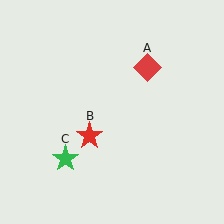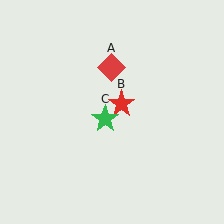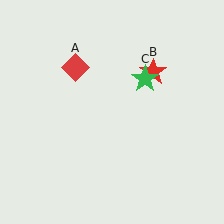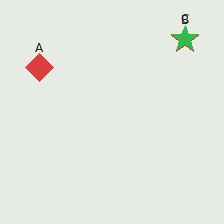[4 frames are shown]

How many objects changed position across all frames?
3 objects changed position: red diamond (object A), red star (object B), green star (object C).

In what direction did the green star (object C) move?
The green star (object C) moved up and to the right.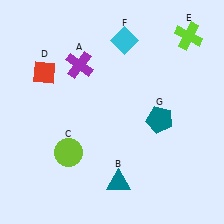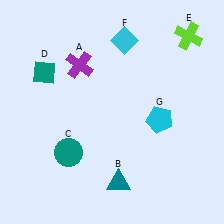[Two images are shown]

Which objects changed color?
C changed from lime to teal. D changed from red to teal. G changed from teal to cyan.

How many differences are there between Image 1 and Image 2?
There are 3 differences between the two images.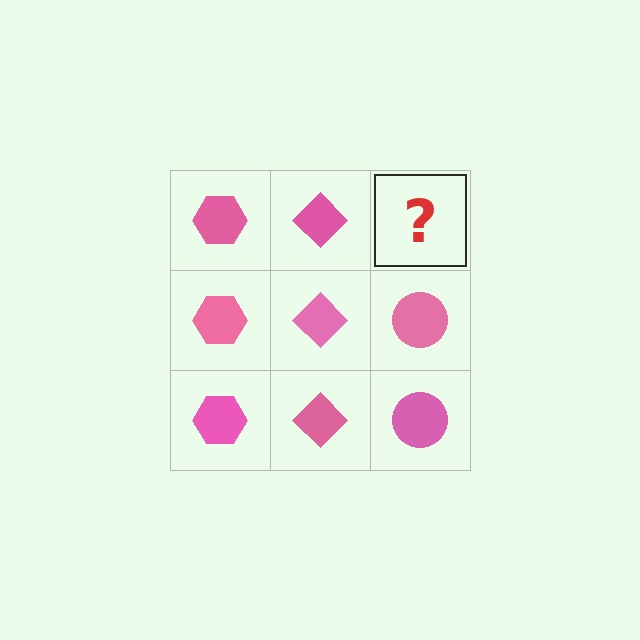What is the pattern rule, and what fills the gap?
The rule is that each column has a consistent shape. The gap should be filled with a pink circle.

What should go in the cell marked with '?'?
The missing cell should contain a pink circle.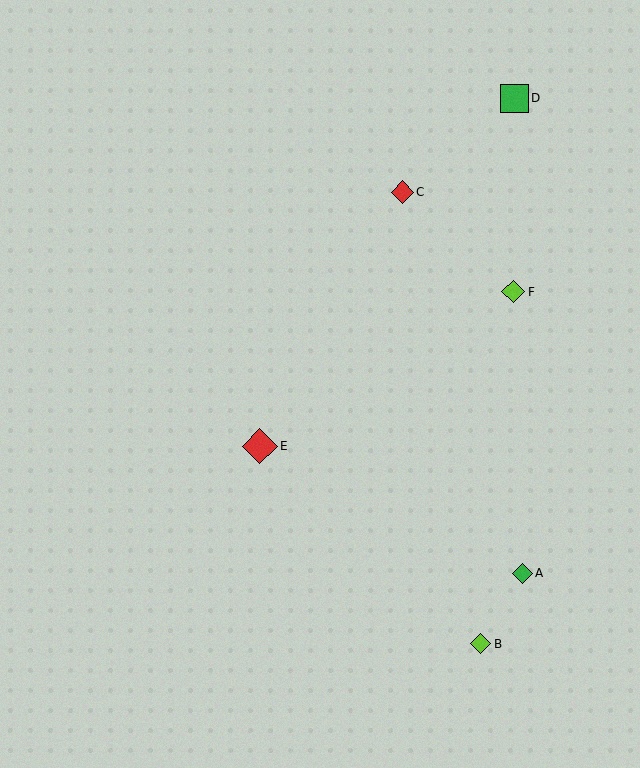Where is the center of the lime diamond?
The center of the lime diamond is at (480, 644).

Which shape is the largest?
The red diamond (labeled E) is the largest.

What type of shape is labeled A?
Shape A is a green diamond.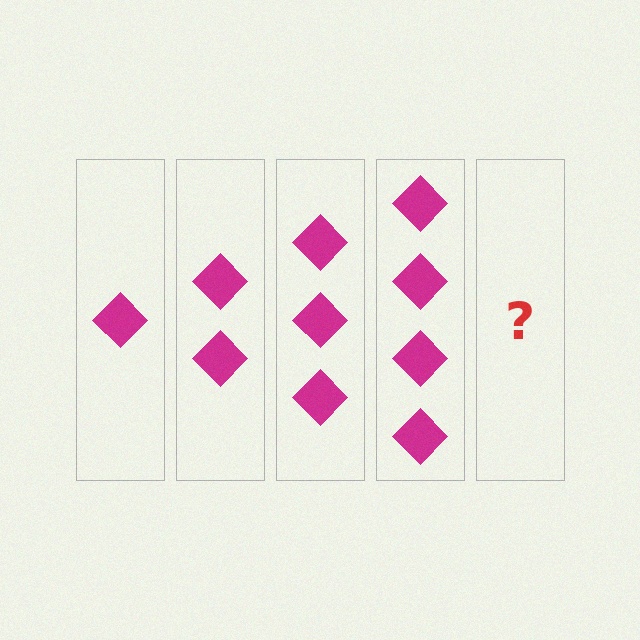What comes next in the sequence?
The next element should be 5 diamonds.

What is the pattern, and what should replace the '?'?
The pattern is that each step adds one more diamond. The '?' should be 5 diamonds.